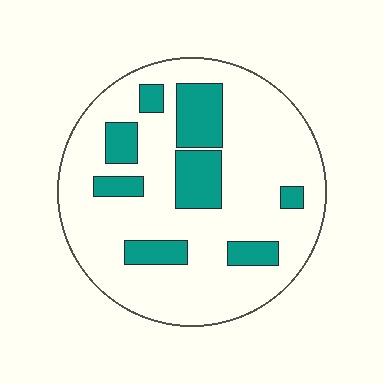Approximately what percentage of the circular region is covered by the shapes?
Approximately 20%.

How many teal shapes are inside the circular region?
8.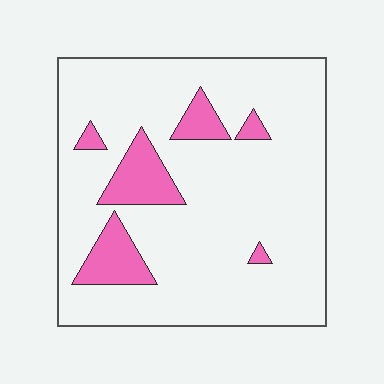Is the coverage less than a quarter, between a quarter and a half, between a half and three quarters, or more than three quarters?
Less than a quarter.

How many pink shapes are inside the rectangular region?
6.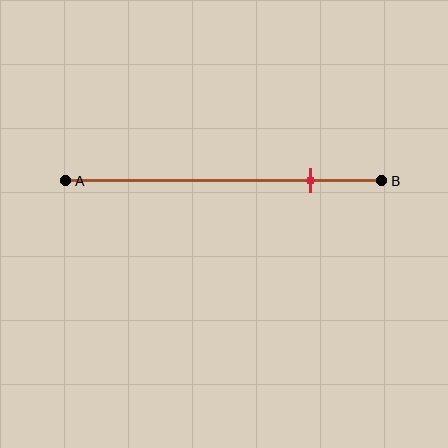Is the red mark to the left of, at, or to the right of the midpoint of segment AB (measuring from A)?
The red mark is to the right of the midpoint of segment AB.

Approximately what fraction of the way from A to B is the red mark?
The red mark is approximately 75% of the way from A to B.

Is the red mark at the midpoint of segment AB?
No, the mark is at about 75% from A, not at the 50% midpoint.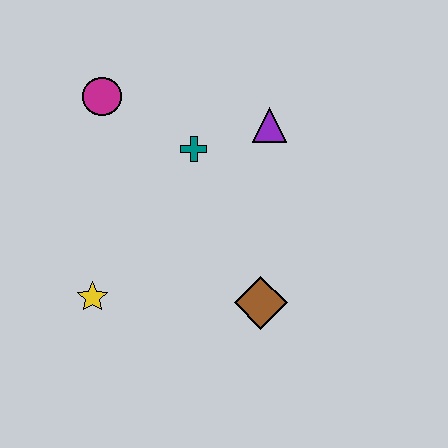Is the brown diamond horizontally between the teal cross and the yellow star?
No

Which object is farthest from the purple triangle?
The yellow star is farthest from the purple triangle.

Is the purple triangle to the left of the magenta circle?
No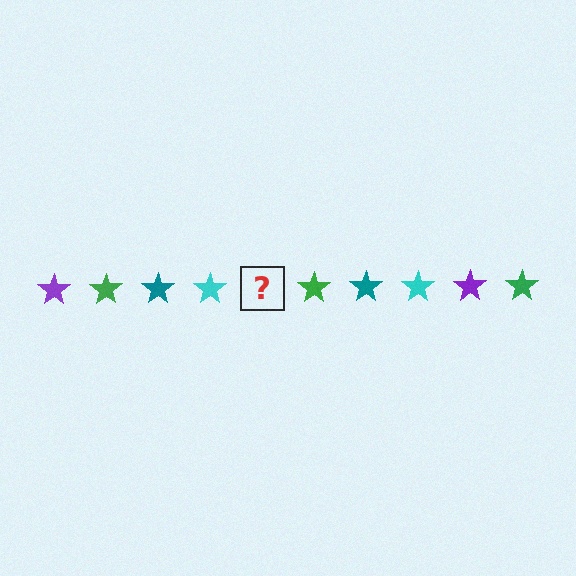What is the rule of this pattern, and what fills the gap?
The rule is that the pattern cycles through purple, green, teal, cyan stars. The gap should be filled with a purple star.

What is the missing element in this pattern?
The missing element is a purple star.